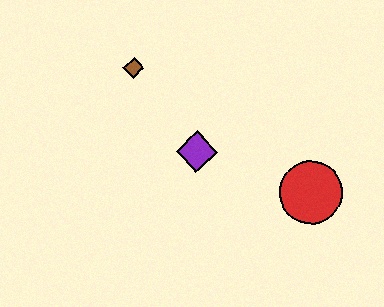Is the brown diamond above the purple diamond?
Yes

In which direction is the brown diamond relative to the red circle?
The brown diamond is to the left of the red circle.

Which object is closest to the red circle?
The purple diamond is closest to the red circle.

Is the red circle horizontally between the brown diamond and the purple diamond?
No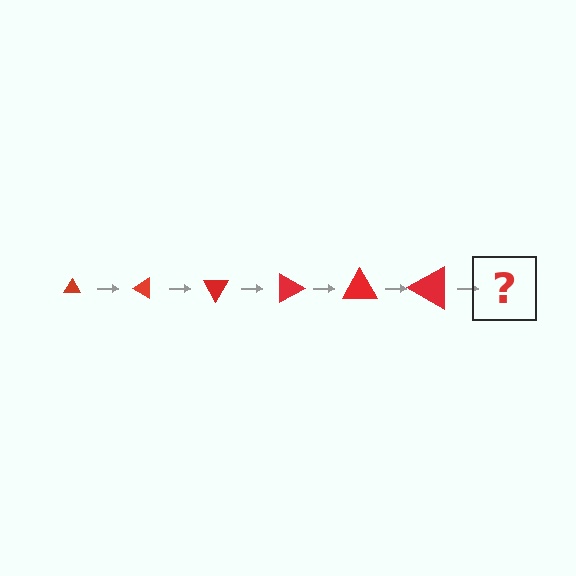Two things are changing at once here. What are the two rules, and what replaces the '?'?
The two rules are that the triangle grows larger each step and it rotates 30 degrees each step. The '?' should be a triangle, larger than the previous one and rotated 180 degrees from the start.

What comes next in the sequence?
The next element should be a triangle, larger than the previous one and rotated 180 degrees from the start.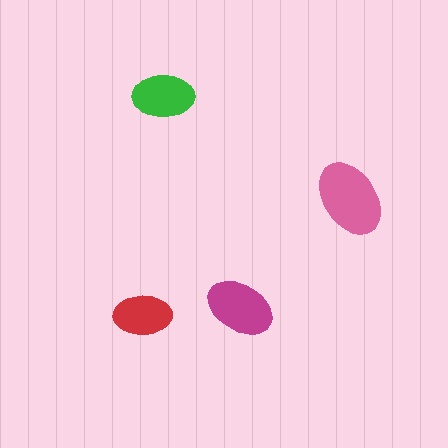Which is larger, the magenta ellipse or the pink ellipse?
The pink one.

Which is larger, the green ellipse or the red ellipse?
The green one.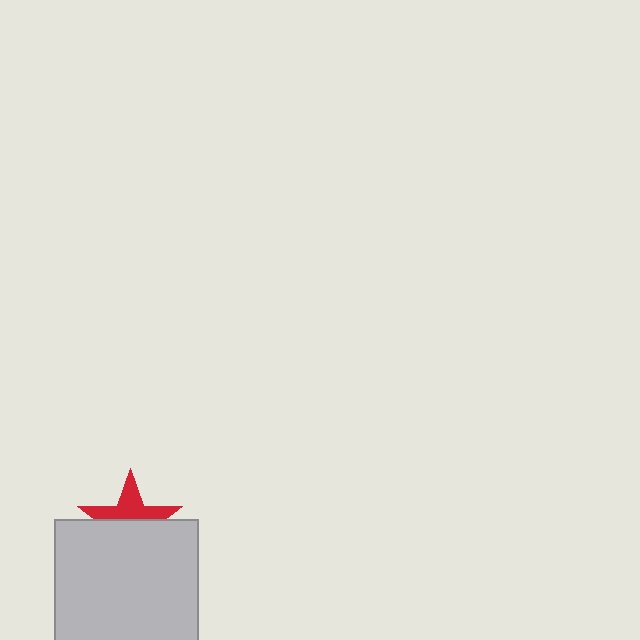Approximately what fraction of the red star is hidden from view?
Roughly 53% of the red star is hidden behind the light gray rectangle.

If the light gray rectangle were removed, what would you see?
You would see the complete red star.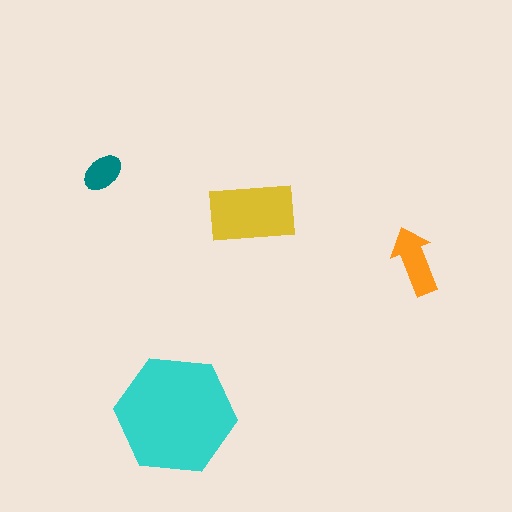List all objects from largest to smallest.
The cyan hexagon, the yellow rectangle, the orange arrow, the teal ellipse.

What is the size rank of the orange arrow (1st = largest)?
3rd.